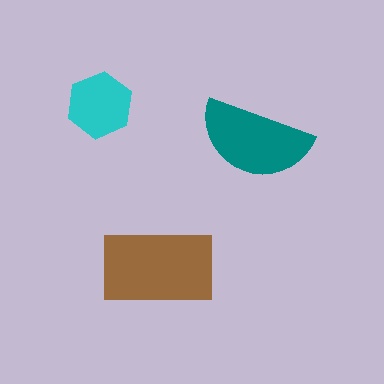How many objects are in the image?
There are 3 objects in the image.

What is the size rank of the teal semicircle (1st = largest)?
2nd.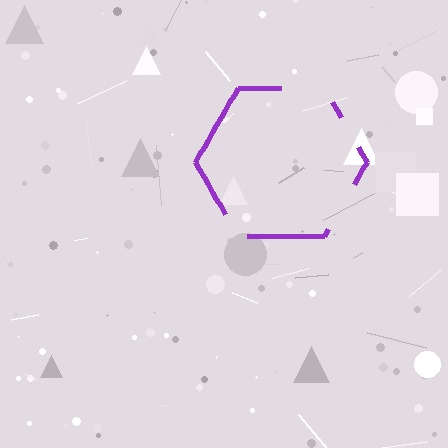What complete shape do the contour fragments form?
The contour fragments form a hexagon.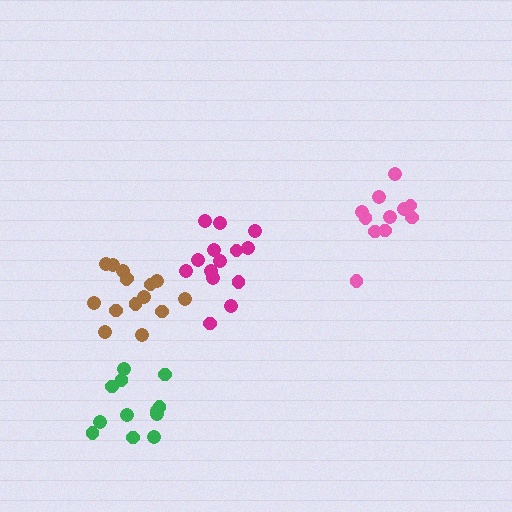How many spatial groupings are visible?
There are 4 spatial groupings.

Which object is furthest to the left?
The brown cluster is leftmost.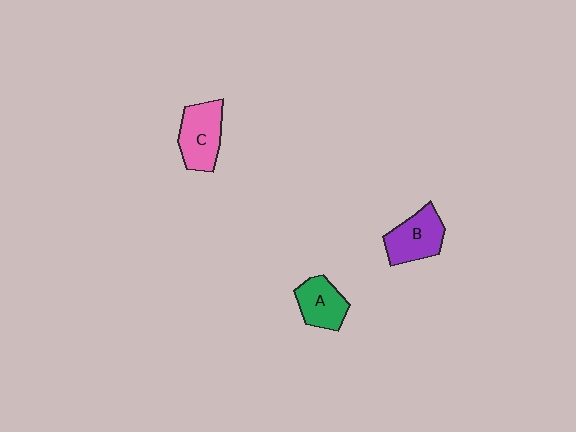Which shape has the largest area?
Shape C (pink).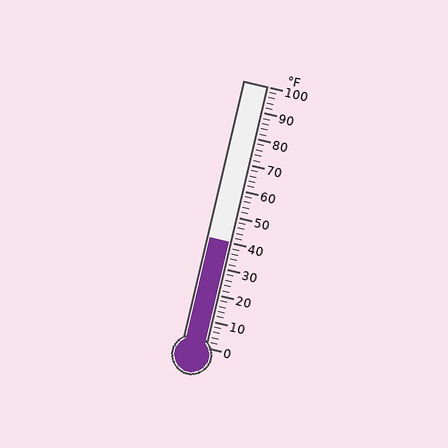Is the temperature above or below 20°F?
The temperature is above 20°F.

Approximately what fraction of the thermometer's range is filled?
The thermometer is filled to approximately 40% of its range.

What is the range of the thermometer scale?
The thermometer scale ranges from 0°F to 100°F.